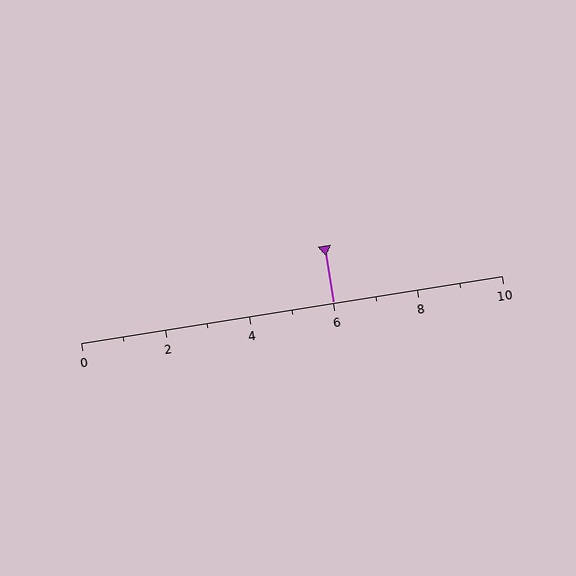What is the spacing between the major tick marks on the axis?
The major ticks are spaced 2 apart.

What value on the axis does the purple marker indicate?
The marker indicates approximately 6.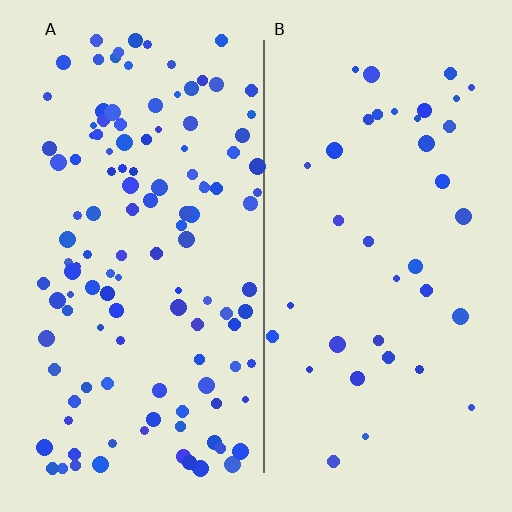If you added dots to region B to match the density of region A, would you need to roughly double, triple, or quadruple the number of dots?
Approximately triple.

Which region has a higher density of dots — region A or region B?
A (the left).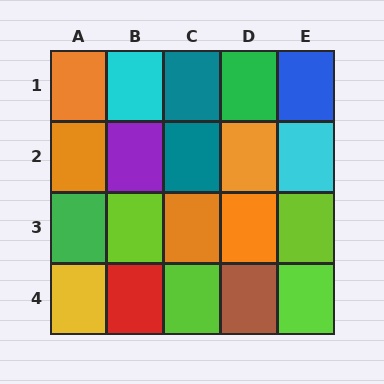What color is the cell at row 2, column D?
Orange.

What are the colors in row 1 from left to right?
Orange, cyan, teal, green, blue.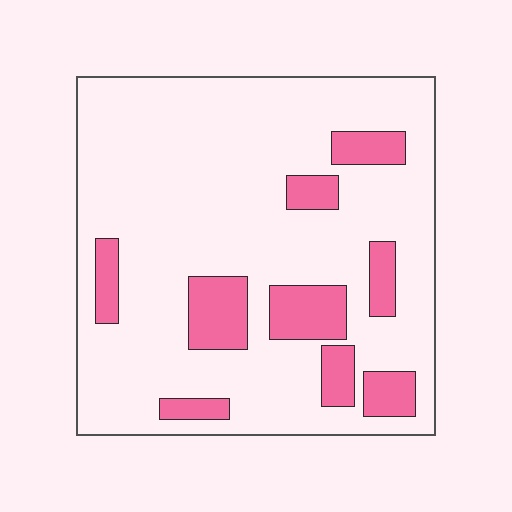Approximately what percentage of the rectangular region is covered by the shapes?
Approximately 20%.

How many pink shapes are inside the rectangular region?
9.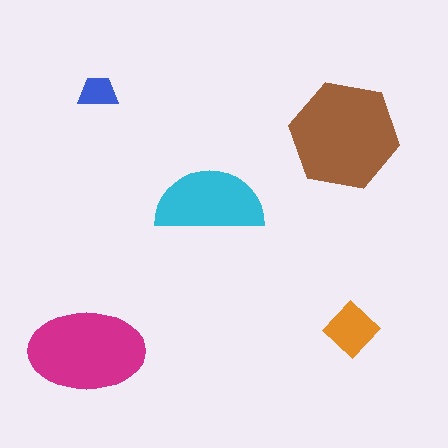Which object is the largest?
The brown hexagon.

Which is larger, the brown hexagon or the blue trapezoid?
The brown hexagon.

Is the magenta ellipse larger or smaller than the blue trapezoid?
Larger.